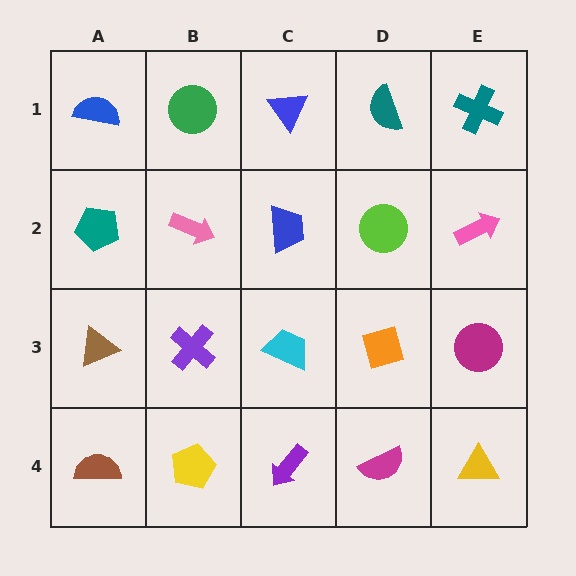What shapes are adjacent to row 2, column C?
A blue triangle (row 1, column C), a cyan trapezoid (row 3, column C), a pink arrow (row 2, column B), a lime circle (row 2, column D).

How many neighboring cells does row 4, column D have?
3.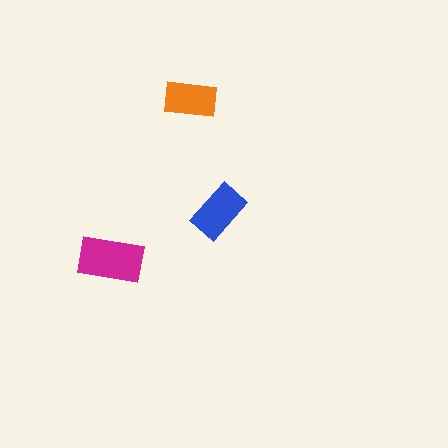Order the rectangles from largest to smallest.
the magenta one, the blue one, the orange one.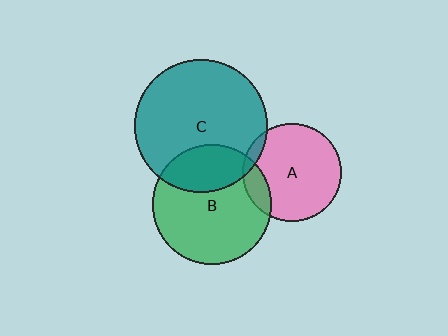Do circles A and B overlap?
Yes.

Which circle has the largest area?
Circle C (teal).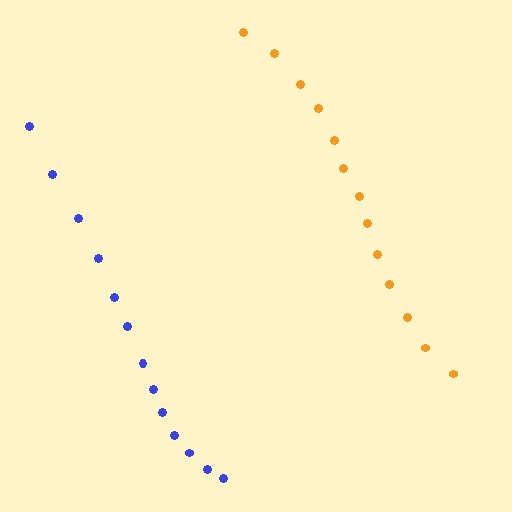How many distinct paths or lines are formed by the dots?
There are 2 distinct paths.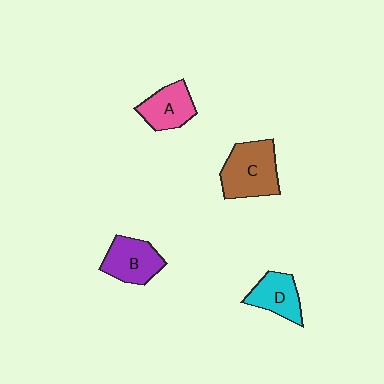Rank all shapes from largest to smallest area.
From largest to smallest: C (brown), B (purple), A (pink), D (cyan).